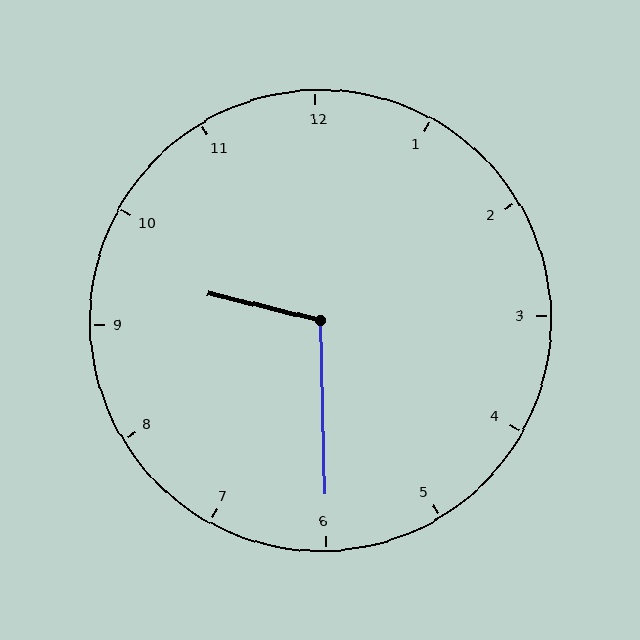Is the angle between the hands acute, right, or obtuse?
It is obtuse.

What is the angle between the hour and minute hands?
Approximately 105 degrees.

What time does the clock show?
9:30.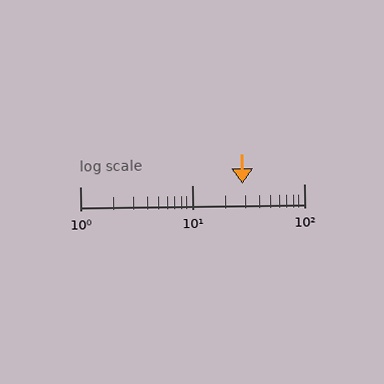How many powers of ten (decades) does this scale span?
The scale spans 2 decades, from 1 to 100.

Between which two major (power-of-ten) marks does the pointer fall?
The pointer is between 10 and 100.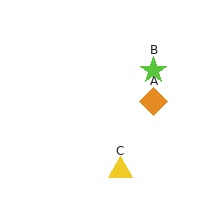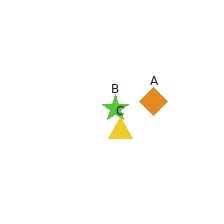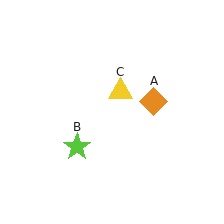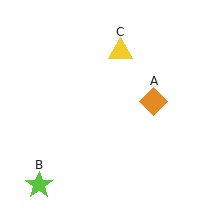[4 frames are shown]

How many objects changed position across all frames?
2 objects changed position: lime star (object B), yellow triangle (object C).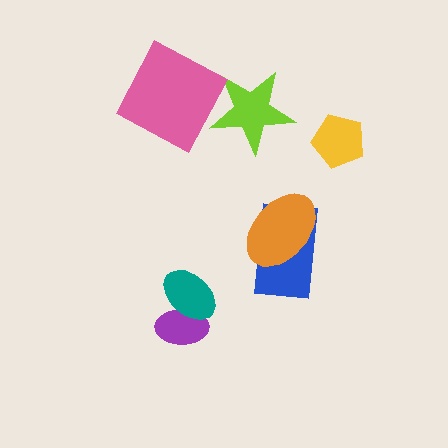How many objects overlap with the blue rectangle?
1 object overlaps with the blue rectangle.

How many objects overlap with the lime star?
0 objects overlap with the lime star.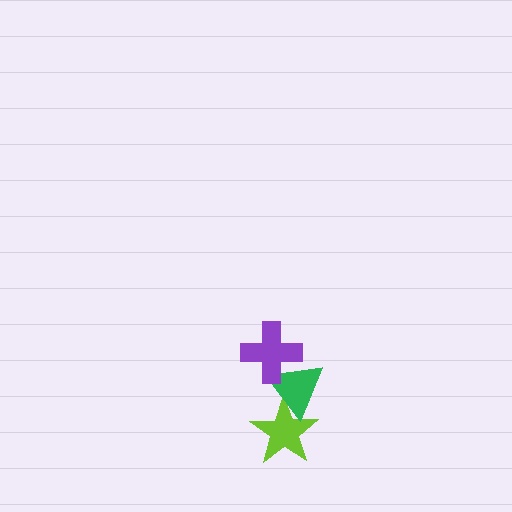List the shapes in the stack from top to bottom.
From top to bottom: the purple cross, the green triangle, the lime star.